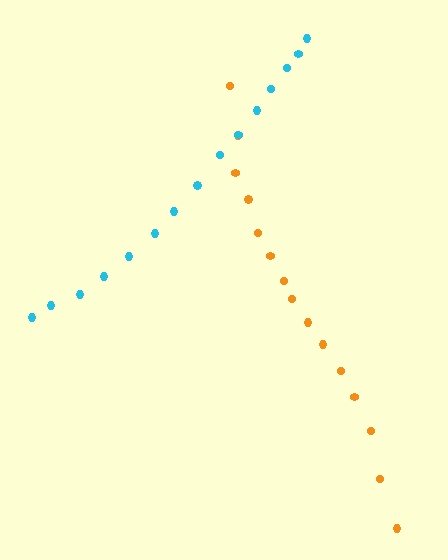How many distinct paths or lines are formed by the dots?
There are 2 distinct paths.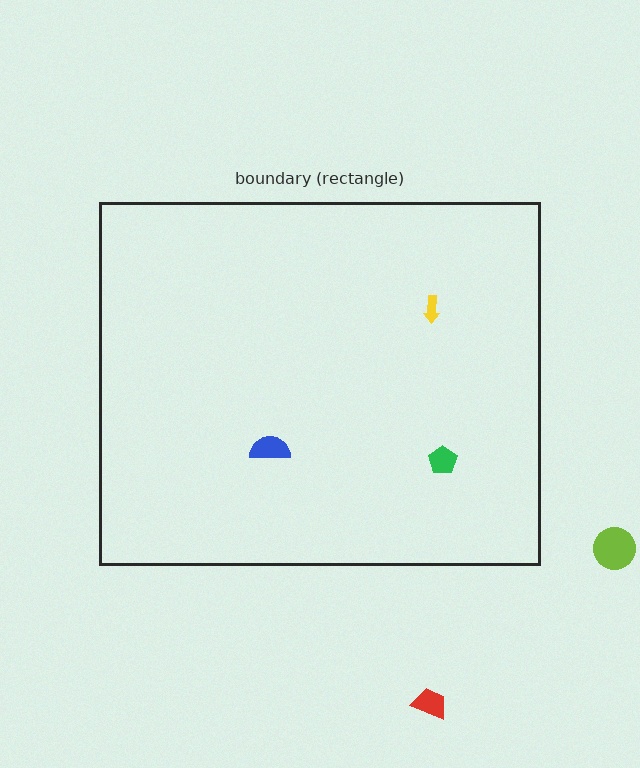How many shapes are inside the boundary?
3 inside, 2 outside.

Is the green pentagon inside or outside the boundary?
Inside.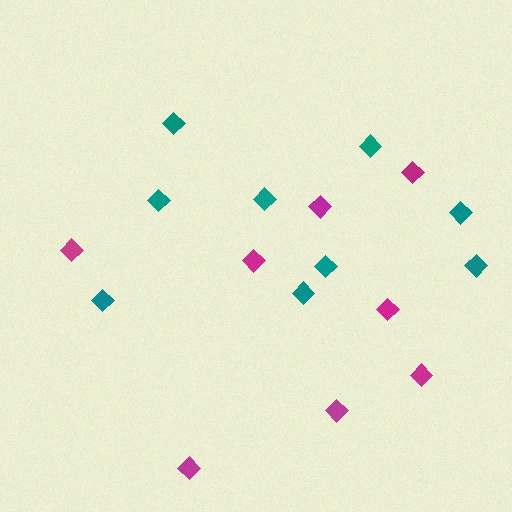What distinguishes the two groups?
There are 2 groups: one group of teal diamonds (9) and one group of magenta diamonds (8).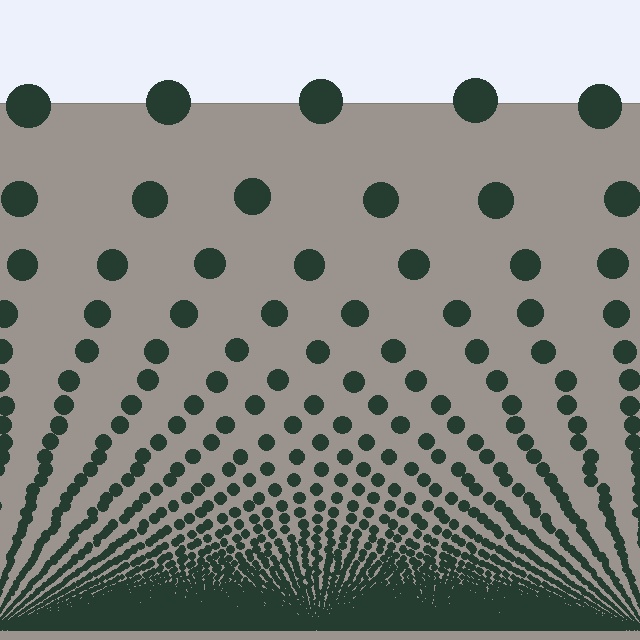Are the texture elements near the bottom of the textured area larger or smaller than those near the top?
Smaller. The gradient is inverted — elements near the bottom are smaller and denser.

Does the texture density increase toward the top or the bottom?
Density increases toward the bottom.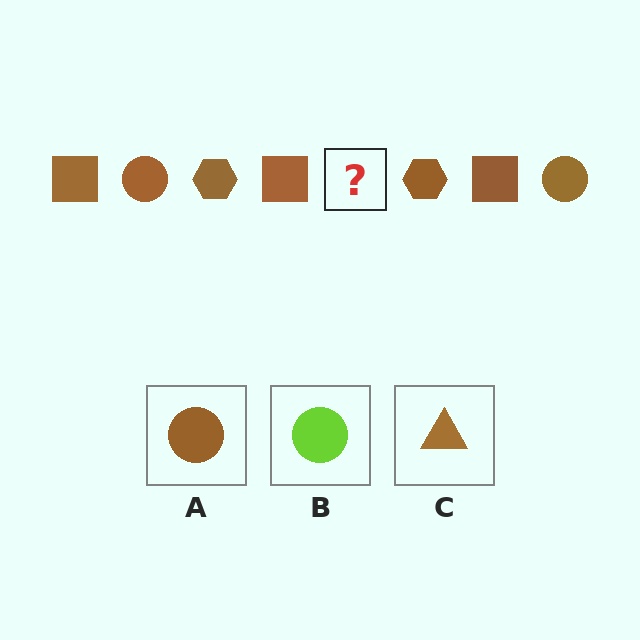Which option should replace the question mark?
Option A.